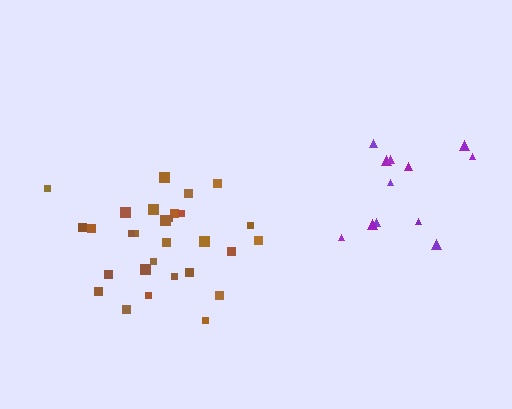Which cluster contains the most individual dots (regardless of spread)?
Brown (29).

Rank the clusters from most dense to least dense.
brown, purple.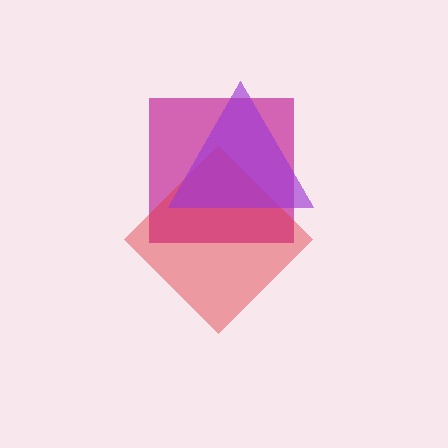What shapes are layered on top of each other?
The layered shapes are: a magenta square, a red diamond, a purple triangle.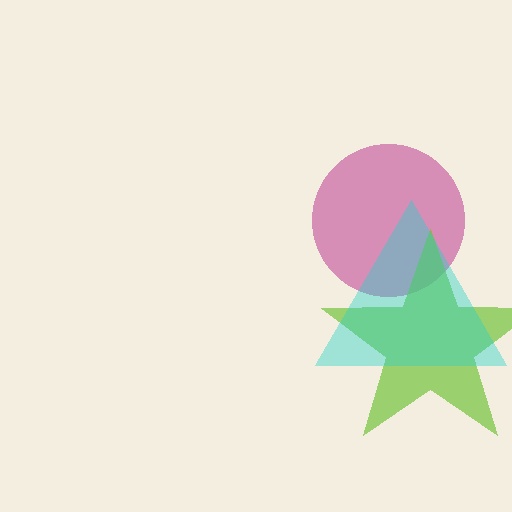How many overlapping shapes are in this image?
There are 3 overlapping shapes in the image.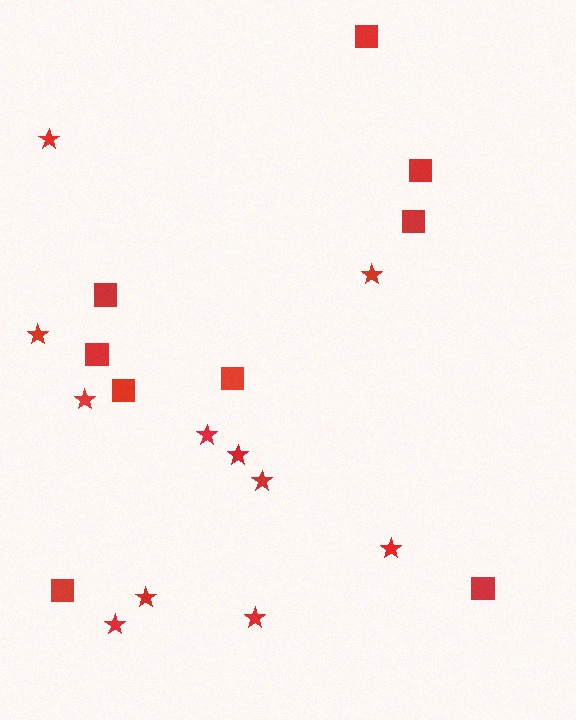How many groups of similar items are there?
There are 2 groups: one group of stars (11) and one group of squares (9).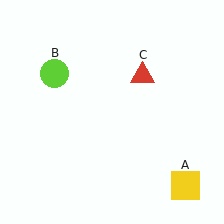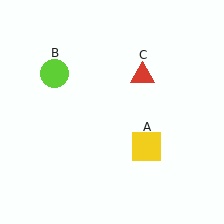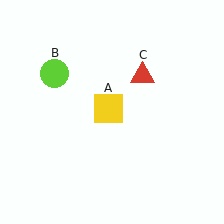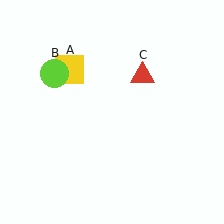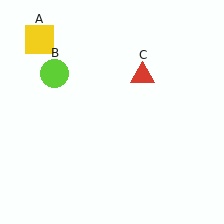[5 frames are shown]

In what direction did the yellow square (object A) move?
The yellow square (object A) moved up and to the left.